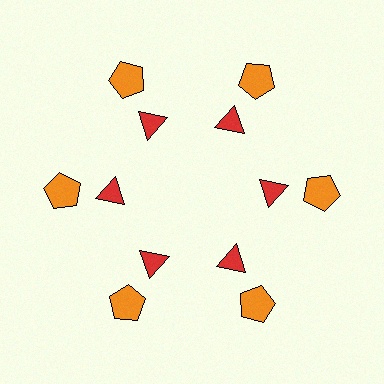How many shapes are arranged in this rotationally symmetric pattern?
There are 12 shapes, arranged in 6 groups of 2.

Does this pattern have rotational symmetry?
Yes, this pattern has 6-fold rotational symmetry. It looks the same after rotating 60 degrees around the center.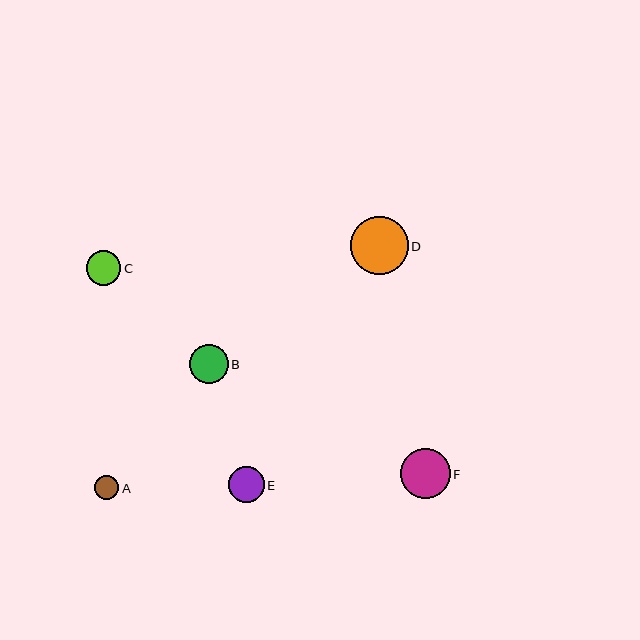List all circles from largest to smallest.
From largest to smallest: D, F, B, E, C, A.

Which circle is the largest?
Circle D is the largest with a size of approximately 58 pixels.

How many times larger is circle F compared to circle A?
Circle F is approximately 2.0 times the size of circle A.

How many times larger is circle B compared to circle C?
Circle B is approximately 1.1 times the size of circle C.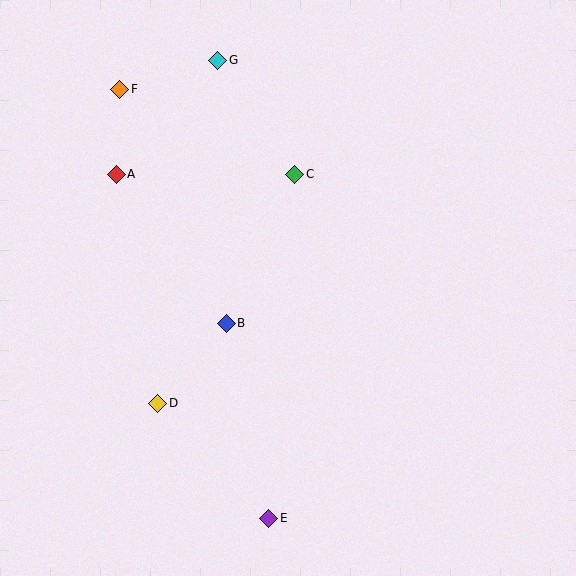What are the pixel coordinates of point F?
Point F is at (120, 89).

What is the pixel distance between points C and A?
The distance between C and A is 179 pixels.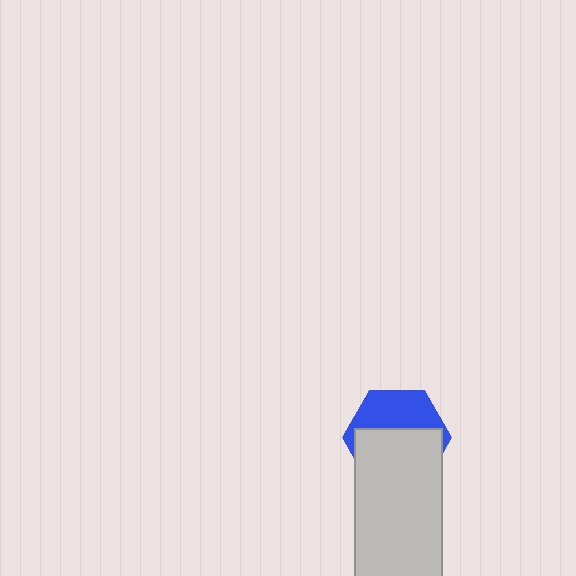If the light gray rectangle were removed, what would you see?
You would see the complete blue hexagon.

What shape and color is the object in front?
The object in front is a light gray rectangle.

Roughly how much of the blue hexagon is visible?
A small part of it is visible (roughly 41%).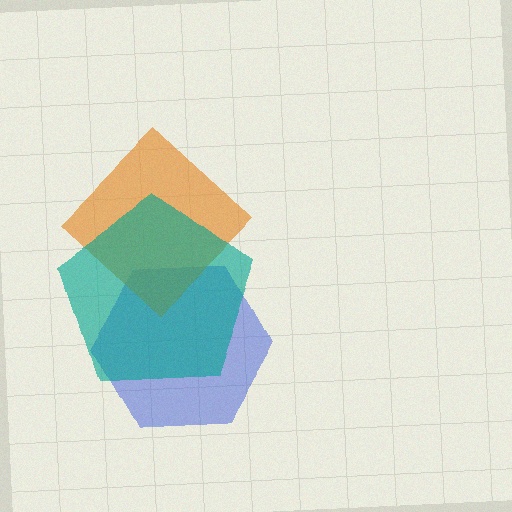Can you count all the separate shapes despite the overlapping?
Yes, there are 3 separate shapes.